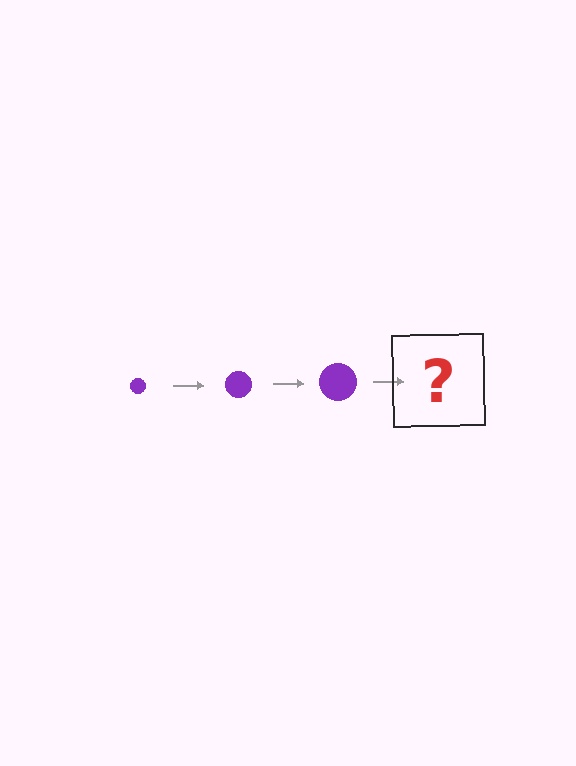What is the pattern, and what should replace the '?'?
The pattern is that the circle gets progressively larger each step. The '?' should be a purple circle, larger than the previous one.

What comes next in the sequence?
The next element should be a purple circle, larger than the previous one.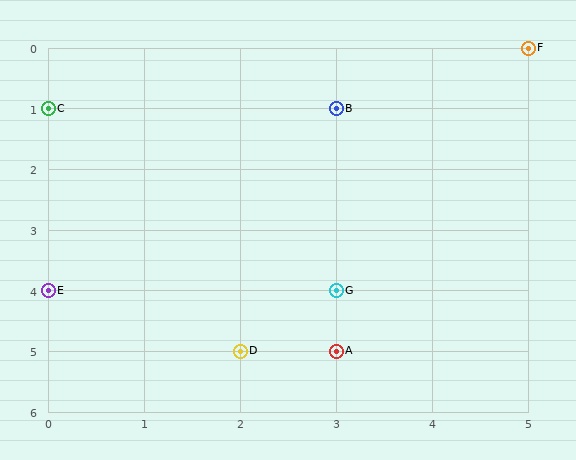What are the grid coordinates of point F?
Point F is at grid coordinates (5, 0).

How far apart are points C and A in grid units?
Points C and A are 3 columns and 4 rows apart (about 5.0 grid units diagonally).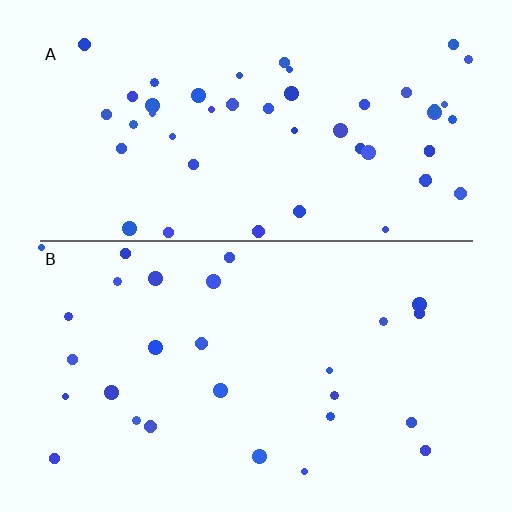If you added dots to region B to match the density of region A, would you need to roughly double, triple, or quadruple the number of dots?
Approximately double.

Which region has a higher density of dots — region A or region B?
A (the top).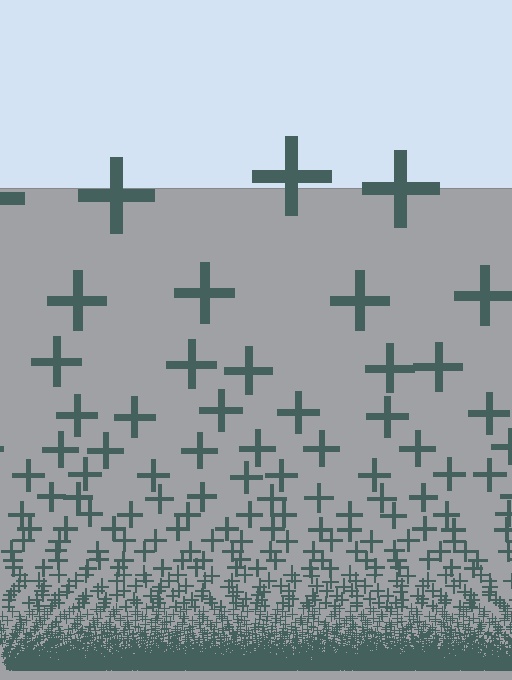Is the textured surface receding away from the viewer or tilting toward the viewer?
The surface appears to tilt toward the viewer. Texture elements get larger and sparser toward the top.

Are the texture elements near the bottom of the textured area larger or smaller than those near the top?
Smaller. The gradient is inverted — elements near the bottom are smaller and denser.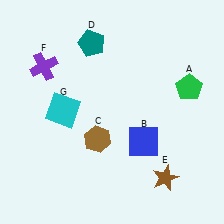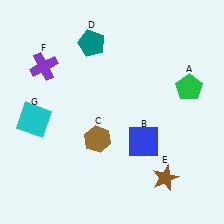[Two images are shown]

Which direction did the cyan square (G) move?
The cyan square (G) moved left.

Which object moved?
The cyan square (G) moved left.